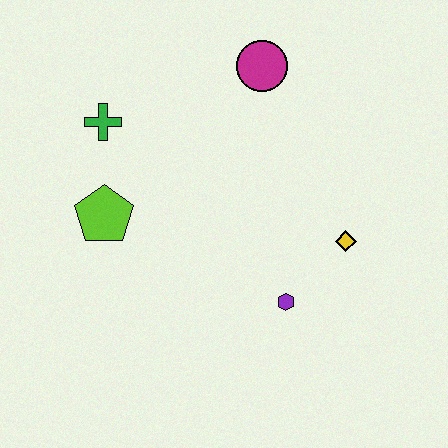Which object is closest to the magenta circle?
The green cross is closest to the magenta circle.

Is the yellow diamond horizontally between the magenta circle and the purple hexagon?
No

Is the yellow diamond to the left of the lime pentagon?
No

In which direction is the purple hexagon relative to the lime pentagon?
The purple hexagon is to the right of the lime pentagon.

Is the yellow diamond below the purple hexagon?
No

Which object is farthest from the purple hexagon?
The green cross is farthest from the purple hexagon.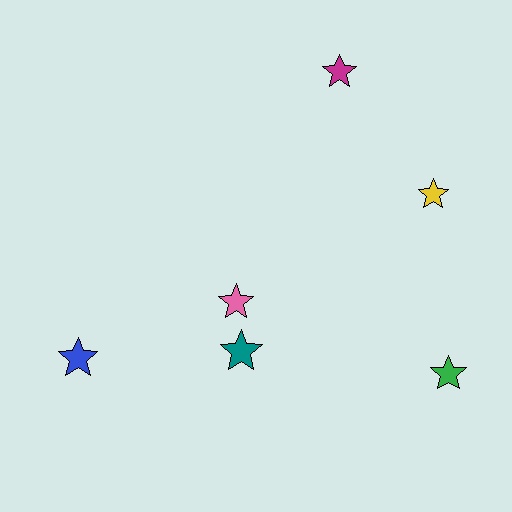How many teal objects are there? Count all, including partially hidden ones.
There is 1 teal object.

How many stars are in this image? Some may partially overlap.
There are 6 stars.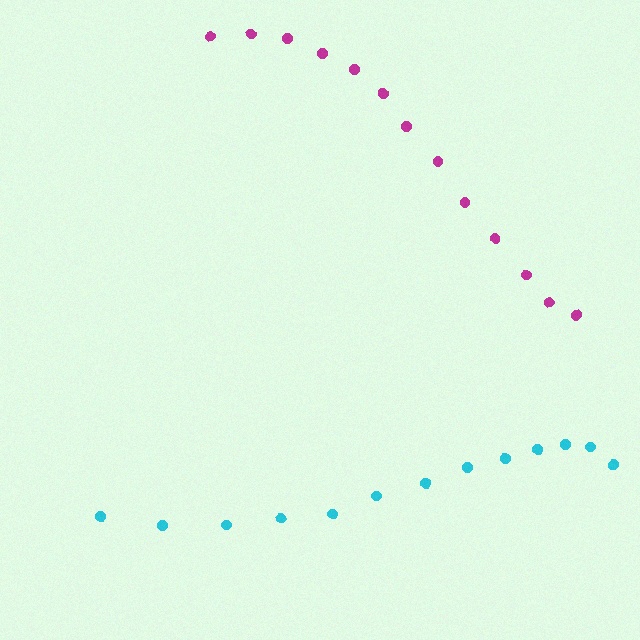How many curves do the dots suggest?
There are 2 distinct paths.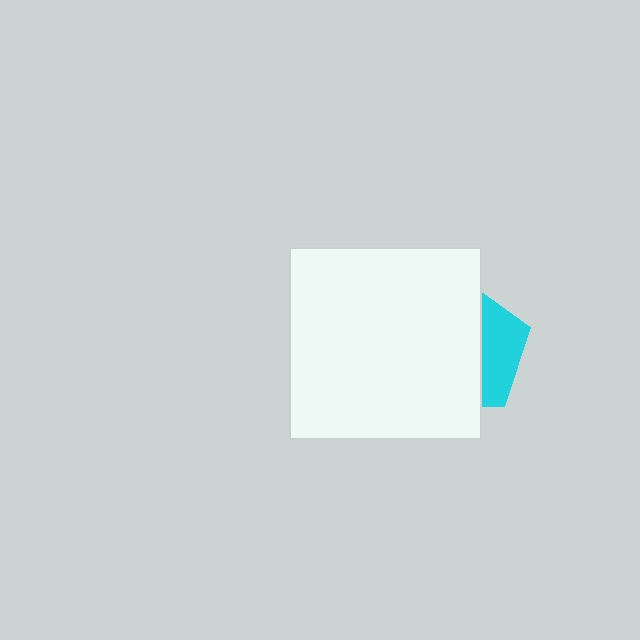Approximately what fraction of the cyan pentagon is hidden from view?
Roughly 69% of the cyan pentagon is hidden behind the white square.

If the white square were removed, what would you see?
You would see the complete cyan pentagon.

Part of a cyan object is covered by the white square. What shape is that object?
It is a pentagon.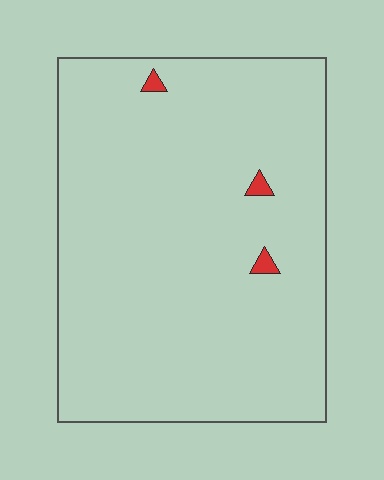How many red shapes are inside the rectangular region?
3.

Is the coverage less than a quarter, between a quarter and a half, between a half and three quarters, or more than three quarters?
Less than a quarter.